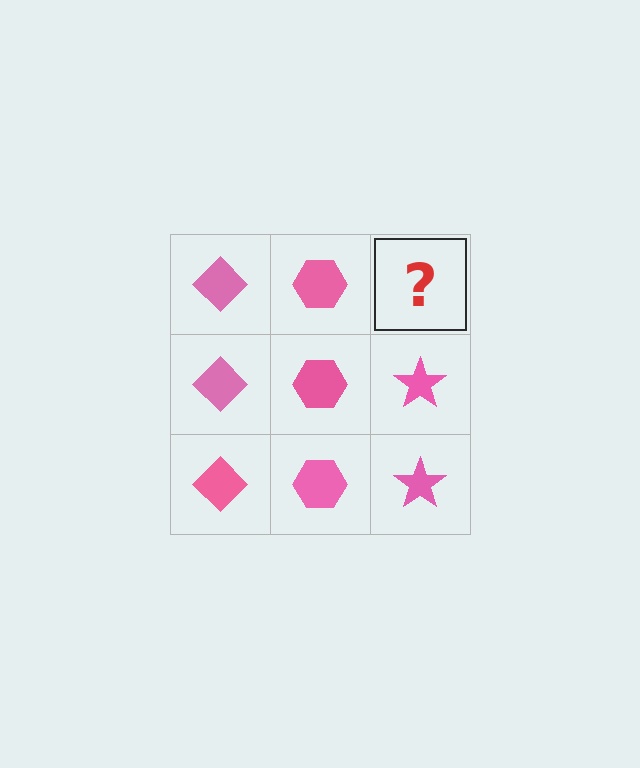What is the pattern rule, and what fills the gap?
The rule is that each column has a consistent shape. The gap should be filled with a pink star.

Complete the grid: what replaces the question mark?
The question mark should be replaced with a pink star.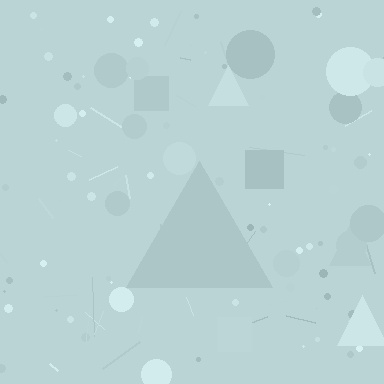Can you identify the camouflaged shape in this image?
The camouflaged shape is a triangle.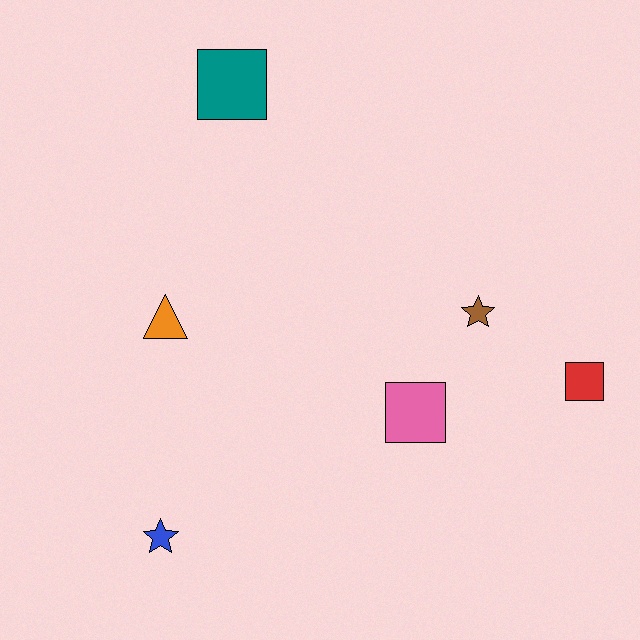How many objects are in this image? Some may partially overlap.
There are 6 objects.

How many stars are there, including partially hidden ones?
There are 2 stars.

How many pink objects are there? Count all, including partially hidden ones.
There is 1 pink object.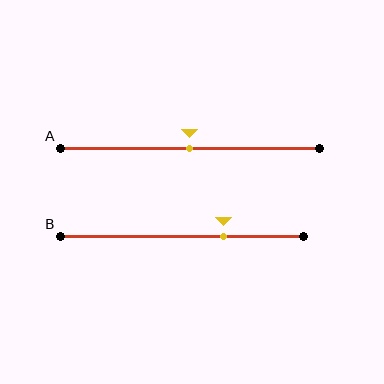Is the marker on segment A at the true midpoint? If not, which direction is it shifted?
Yes, the marker on segment A is at the true midpoint.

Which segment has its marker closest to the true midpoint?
Segment A has its marker closest to the true midpoint.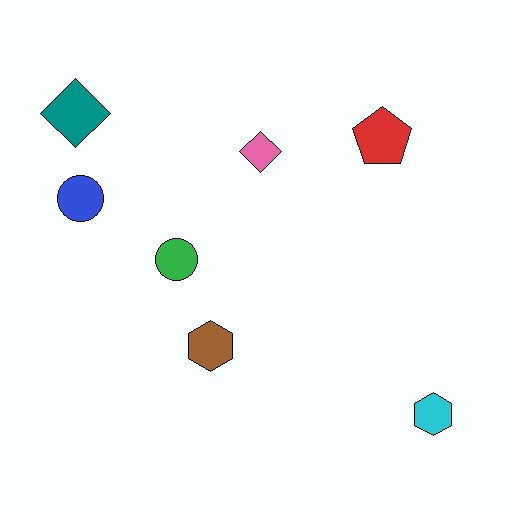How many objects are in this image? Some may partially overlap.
There are 7 objects.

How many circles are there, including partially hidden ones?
There are 2 circles.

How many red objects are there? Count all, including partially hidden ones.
There is 1 red object.